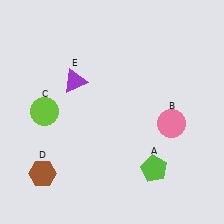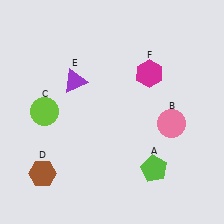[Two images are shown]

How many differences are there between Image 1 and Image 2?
There is 1 difference between the two images.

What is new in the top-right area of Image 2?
A magenta hexagon (F) was added in the top-right area of Image 2.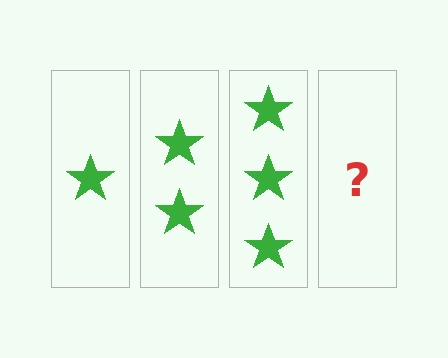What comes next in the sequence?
The next element should be 4 stars.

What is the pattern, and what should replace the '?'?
The pattern is that each step adds one more star. The '?' should be 4 stars.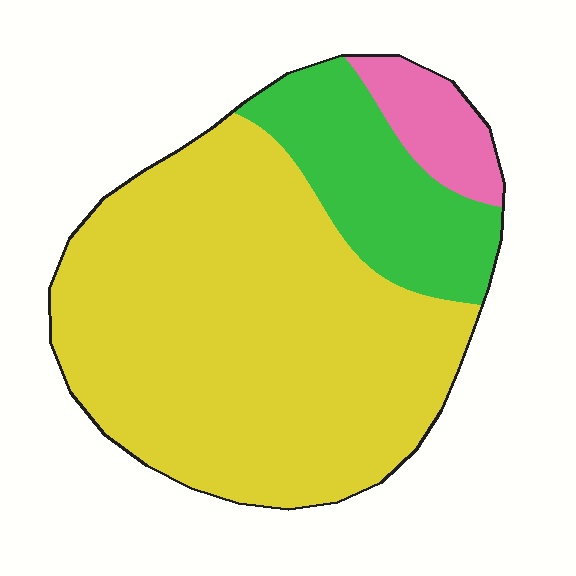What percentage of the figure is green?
Green covers roughly 20% of the figure.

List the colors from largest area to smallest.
From largest to smallest: yellow, green, pink.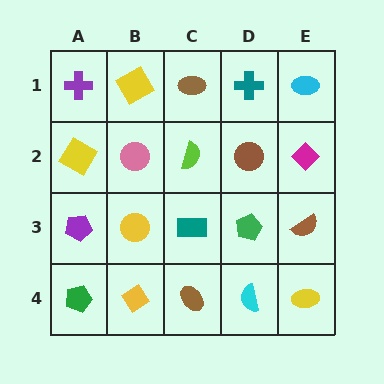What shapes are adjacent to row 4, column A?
A purple pentagon (row 3, column A), a yellow diamond (row 4, column B).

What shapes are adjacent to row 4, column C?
A teal rectangle (row 3, column C), a yellow diamond (row 4, column B), a cyan semicircle (row 4, column D).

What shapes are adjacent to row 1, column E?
A magenta diamond (row 2, column E), a teal cross (row 1, column D).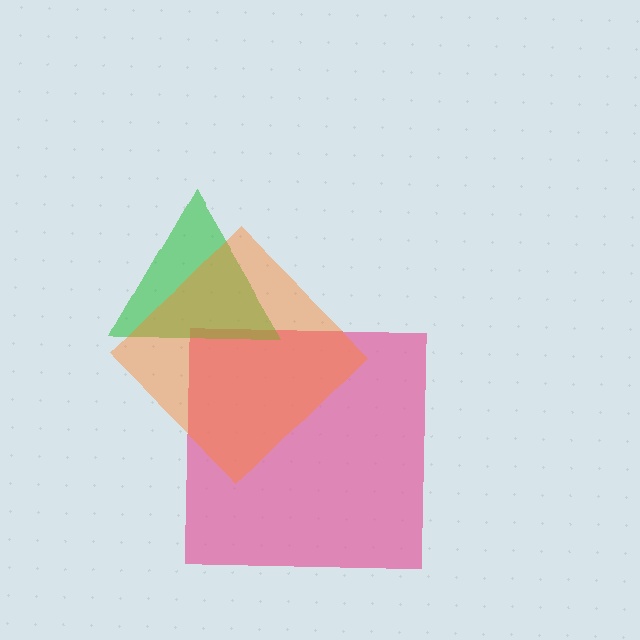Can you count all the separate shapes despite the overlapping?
Yes, there are 3 separate shapes.